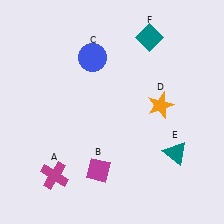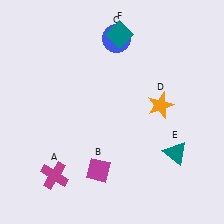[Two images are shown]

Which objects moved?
The objects that moved are: the blue circle (C), the teal diamond (F).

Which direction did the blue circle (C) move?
The blue circle (C) moved right.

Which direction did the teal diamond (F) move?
The teal diamond (F) moved left.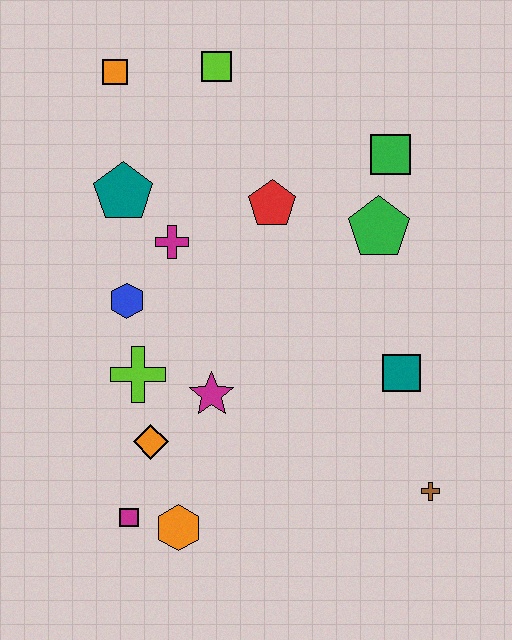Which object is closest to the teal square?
The brown cross is closest to the teal square.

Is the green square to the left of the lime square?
No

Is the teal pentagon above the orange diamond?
Yes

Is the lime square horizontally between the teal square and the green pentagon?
No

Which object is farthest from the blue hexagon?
The brown cross is farthest from the blue hexagon.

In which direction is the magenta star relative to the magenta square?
The magenta star is above the magenta square.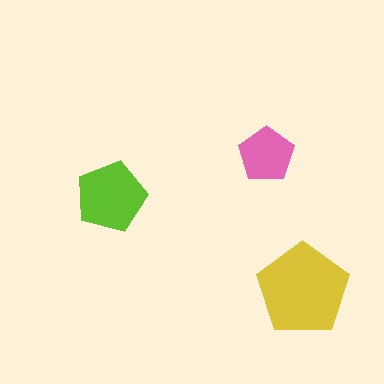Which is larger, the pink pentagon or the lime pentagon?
The lime one.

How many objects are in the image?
There are 3 objects in the image.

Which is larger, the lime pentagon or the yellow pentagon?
The yellow one.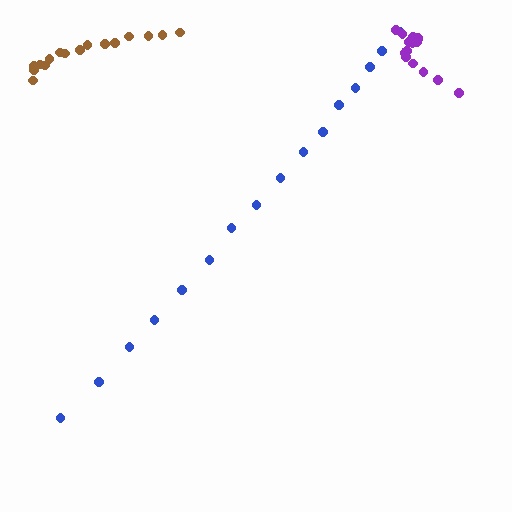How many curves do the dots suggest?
There are 3 distinct paths.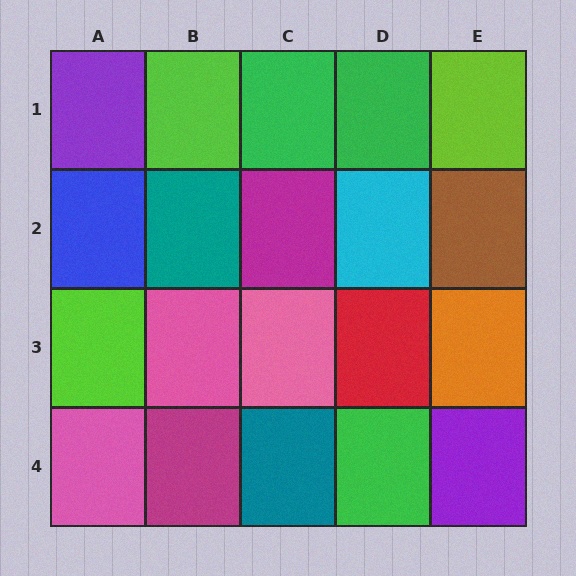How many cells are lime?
3 cells are lime.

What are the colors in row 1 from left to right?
Purple, lime, green, green, lime.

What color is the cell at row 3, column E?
Orange.